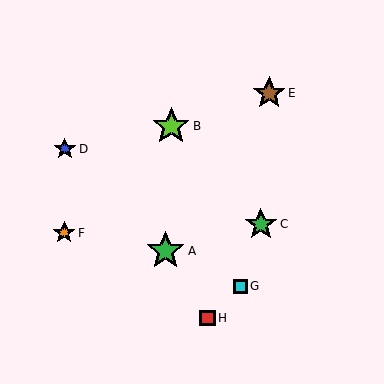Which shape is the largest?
The green star (labeled A) is the largest.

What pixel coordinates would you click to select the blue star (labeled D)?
Click at (65, 149) to select the blue star D.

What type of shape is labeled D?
Shape D is a blue star.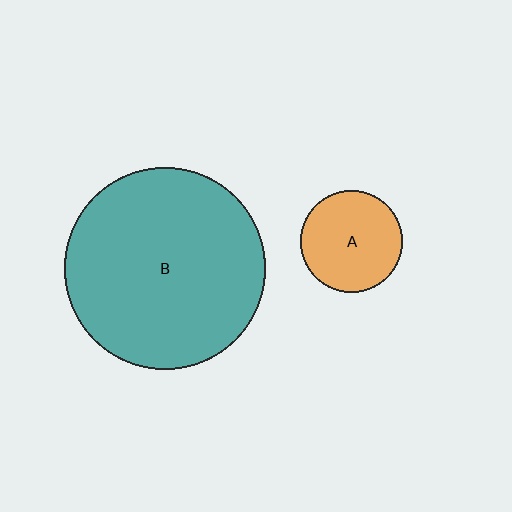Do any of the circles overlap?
No, none of the circles overlap.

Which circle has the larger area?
Circle B (teal).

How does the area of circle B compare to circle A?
Approximately 3.9 times.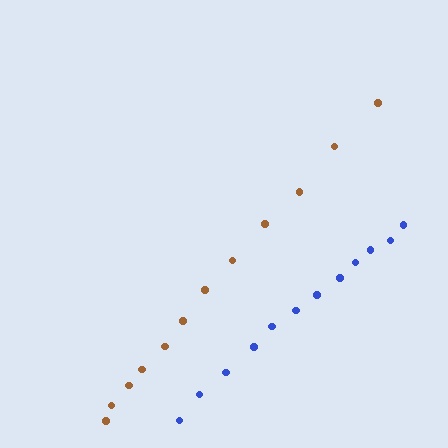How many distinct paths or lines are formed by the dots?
There are 2 distinct paths.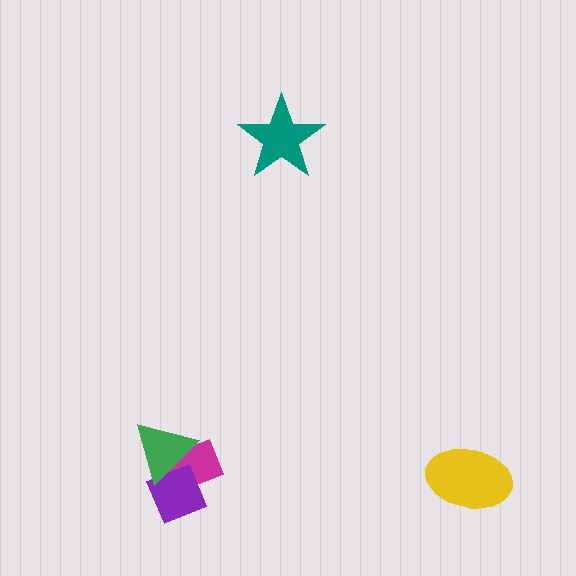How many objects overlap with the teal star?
0 objects overlap with the teal star.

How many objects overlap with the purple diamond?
2 objects overlap with the purple diamond.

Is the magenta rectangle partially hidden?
Yes, it is partially covered by another shape.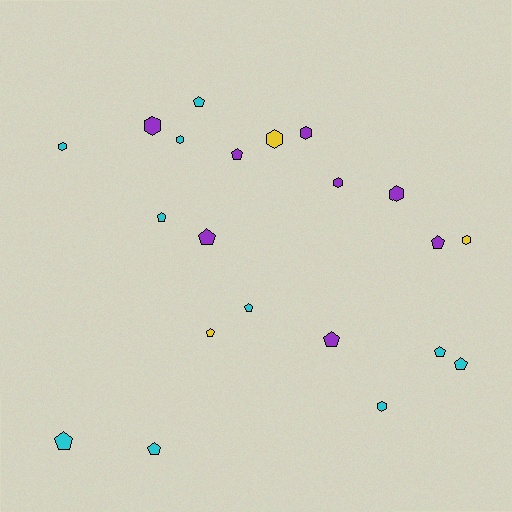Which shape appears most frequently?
Pentagon, with 12 objects.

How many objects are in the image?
There are 21 objects.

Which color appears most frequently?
Cyan, with 10 objects.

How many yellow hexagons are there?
There are 2 yellow hexagons.